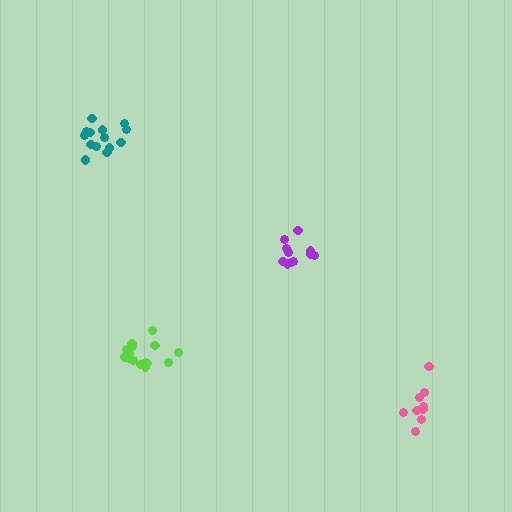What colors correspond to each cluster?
The clusters are colored: pink, lime, purple, teal.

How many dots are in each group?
Group 1: 9 dots, Group 2: 15 dots, Group 3: 11 dots, Group 4: 14 dots (49 total).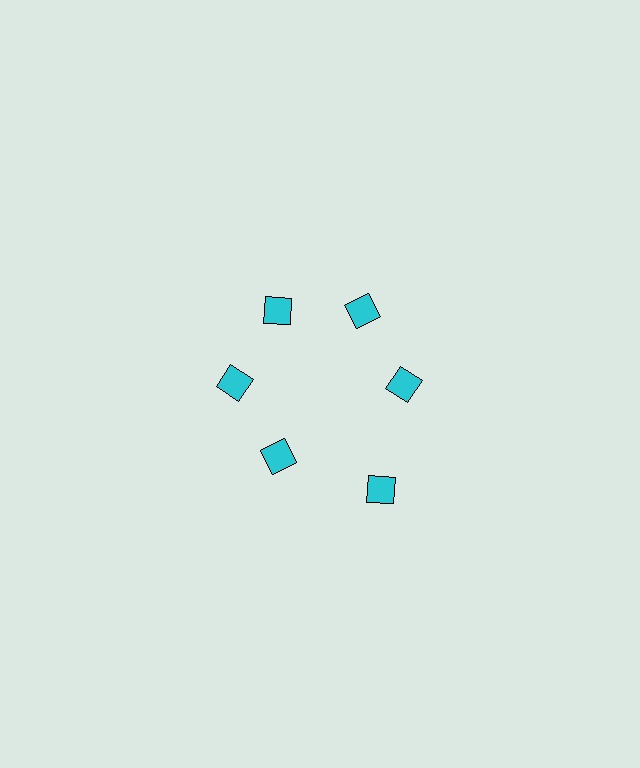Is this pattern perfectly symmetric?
No. The 6 cyan diamonds are arranged in a ring, but one element near the 5 o'clock position is pushed outward from the center, breaking the 6-fold rotational symmetry.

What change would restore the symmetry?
The symmetry would be restored by moving it inward, back onto the ring so that all 6 diamonds sit at equal angles and equal distance from the center.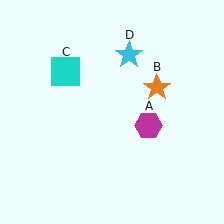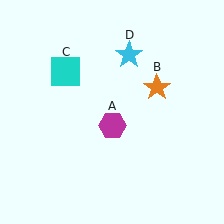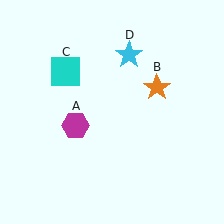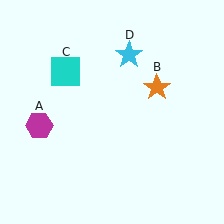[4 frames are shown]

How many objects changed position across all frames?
1 object changed position: magenta hexagon (object A).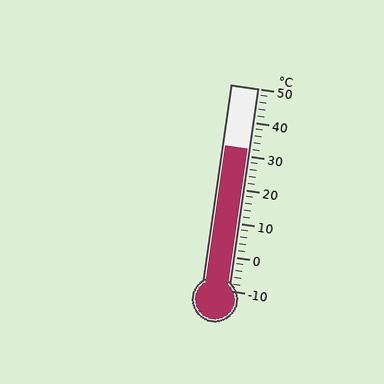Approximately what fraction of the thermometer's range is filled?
The thermometer is filled to approximately 70% of its range.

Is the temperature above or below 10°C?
The temperature is above 10°C.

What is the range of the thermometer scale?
The thermometer scale ranges from -10°C to 50°C.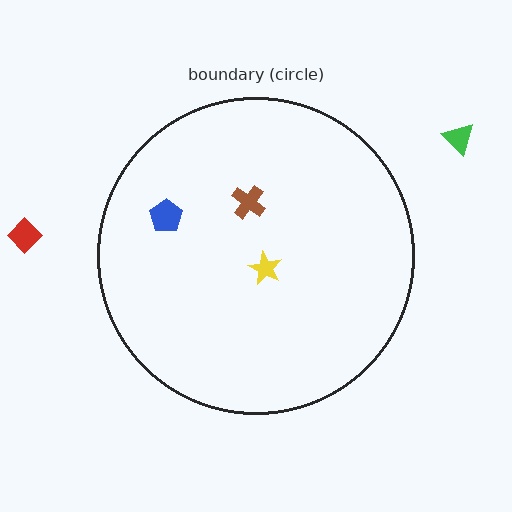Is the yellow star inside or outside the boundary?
Inside.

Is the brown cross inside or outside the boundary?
Inside.